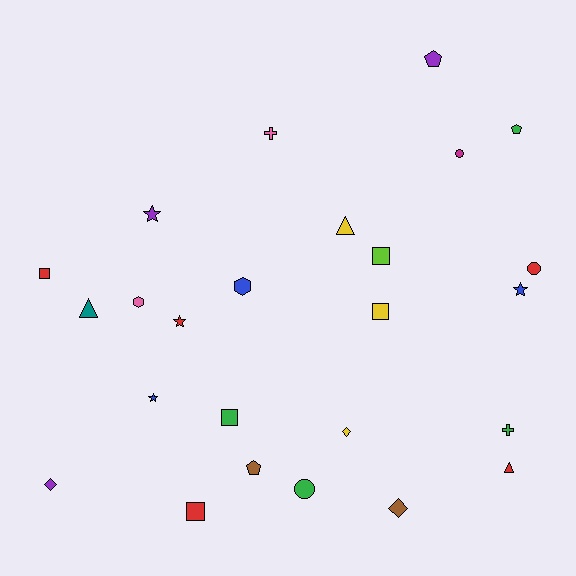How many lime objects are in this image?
There is 1 lime object.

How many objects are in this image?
There are 25 objects.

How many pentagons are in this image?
There are 3 pentagons.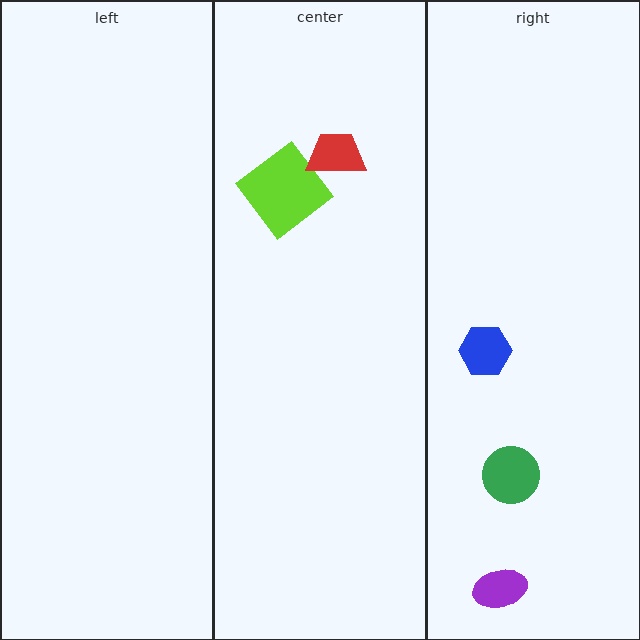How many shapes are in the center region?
2.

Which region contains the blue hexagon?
The right region.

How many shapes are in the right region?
3.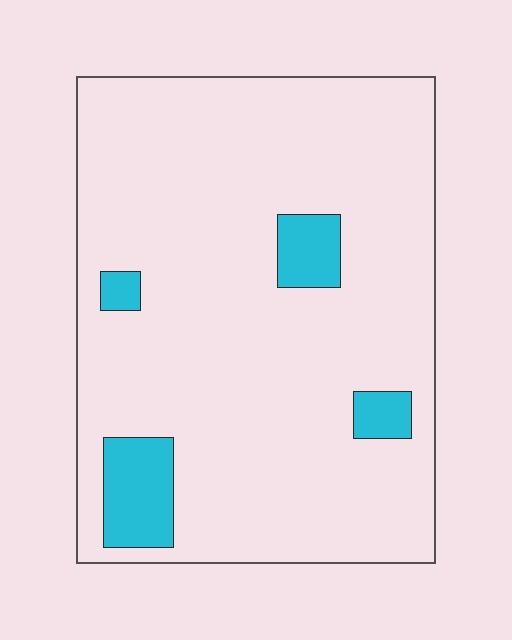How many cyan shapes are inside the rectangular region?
4.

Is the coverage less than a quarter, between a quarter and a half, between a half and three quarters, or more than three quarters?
Less than a quarter.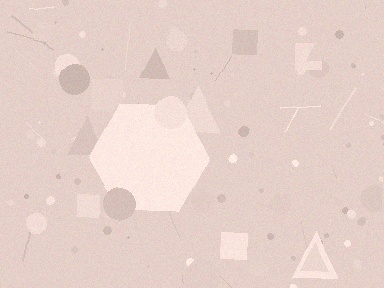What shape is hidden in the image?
A hexagon is hidden in the image.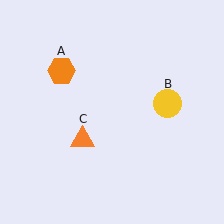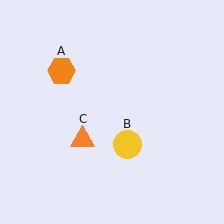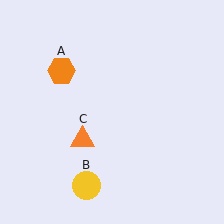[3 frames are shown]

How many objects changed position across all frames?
1 object changed position: yellow circle (object B).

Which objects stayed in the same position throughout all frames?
Orange hexagon (object A) and orange triangle (object C) remained stationary.